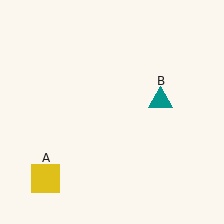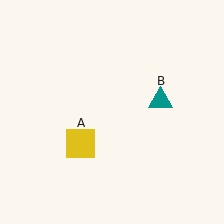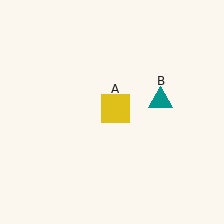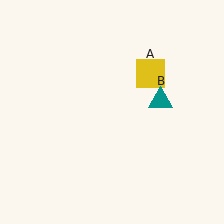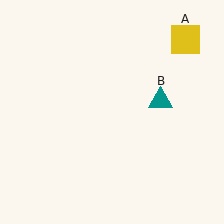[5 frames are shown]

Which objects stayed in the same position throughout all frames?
Teal triangle (object B) remained stationary.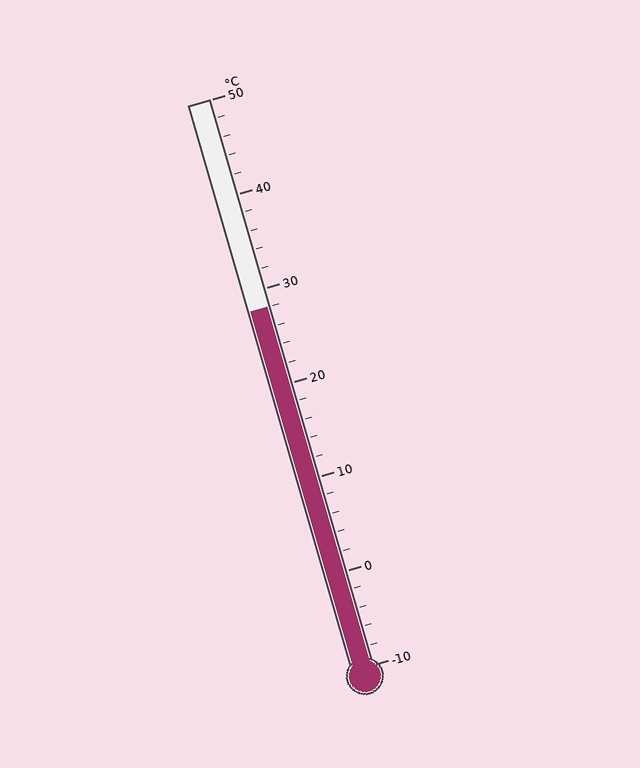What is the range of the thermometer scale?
The thermometer scale ranges from -10°C to 50°C.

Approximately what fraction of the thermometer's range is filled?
The thermometer is filled to approximately 65% of its range.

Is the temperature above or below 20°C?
The temperature is above 20°C.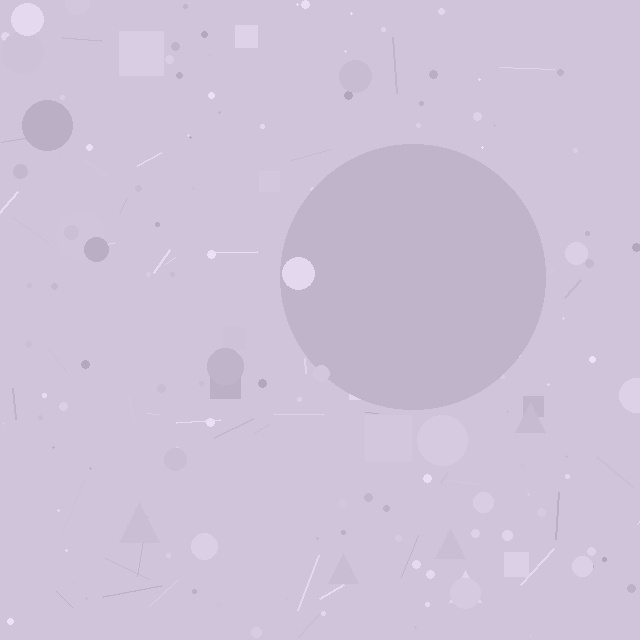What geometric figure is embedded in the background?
A circle is embedded in the background.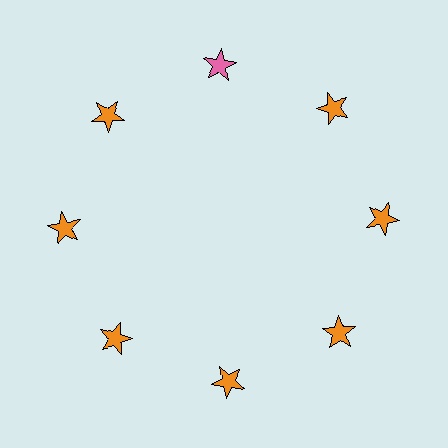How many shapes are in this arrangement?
There are 8 shapes arranged in a ring pattern.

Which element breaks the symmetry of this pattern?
The pink star at roughly the 12 o'clock position breaks the symmetry. All other shapes are orange stars.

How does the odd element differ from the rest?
It has a different color: pink instead of orange.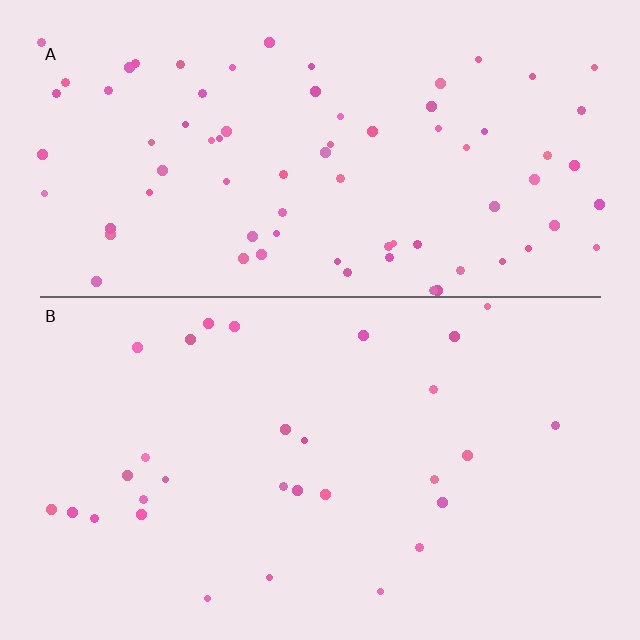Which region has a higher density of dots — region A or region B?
A (the top).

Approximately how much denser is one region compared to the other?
Approximately 2.6× — region A over region B.